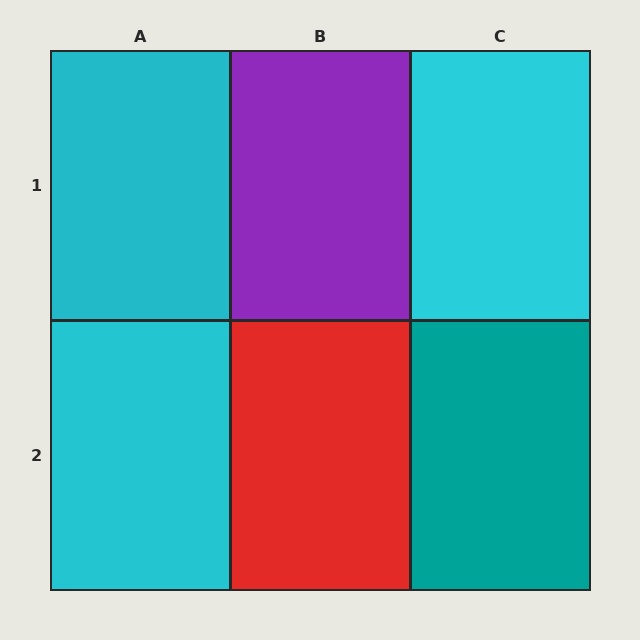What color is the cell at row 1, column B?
Purple.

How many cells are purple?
1 cell is purple.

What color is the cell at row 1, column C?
Cyan.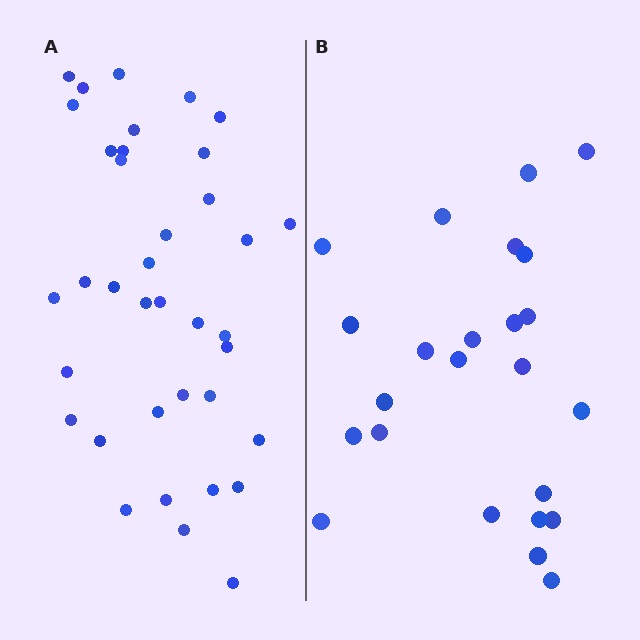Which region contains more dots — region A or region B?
Region A (the left region) has more dots.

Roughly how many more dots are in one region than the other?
Region A has approximately 15 more dots than region B.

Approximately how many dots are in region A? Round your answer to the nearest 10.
About 40 dots. (The exact count is 37, which rounds to 40.)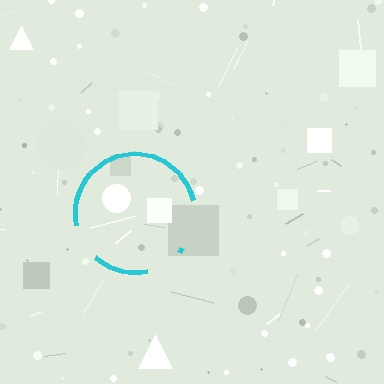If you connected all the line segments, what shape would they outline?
They would outline a circle.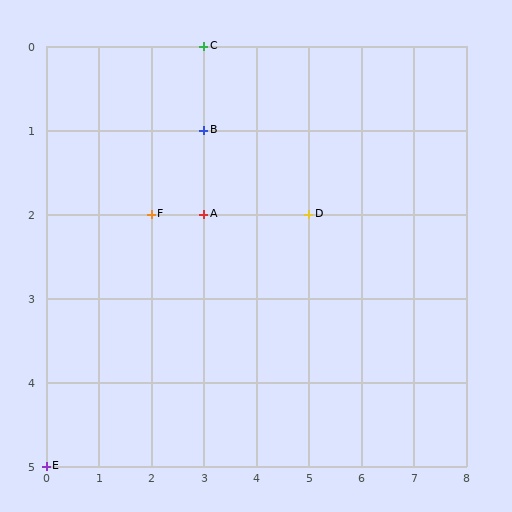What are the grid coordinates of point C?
Point C is at grid coordinates (3, 0).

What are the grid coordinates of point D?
Point D is at grid coordinates (5, 2).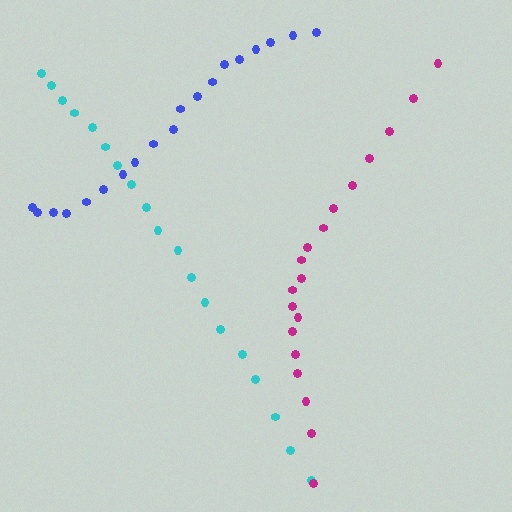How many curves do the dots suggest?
There are 3 distinct paths.